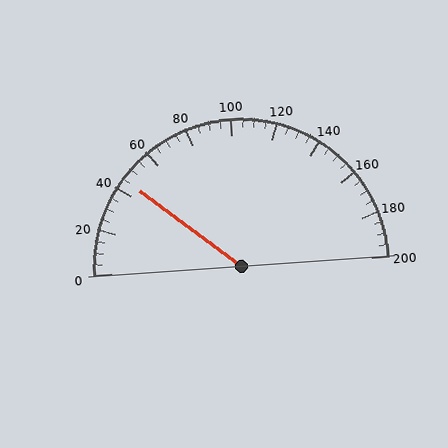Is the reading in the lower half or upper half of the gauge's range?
The reading is in the lower half of the range (0 to 200).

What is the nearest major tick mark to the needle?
The nearest major tick mark is 40.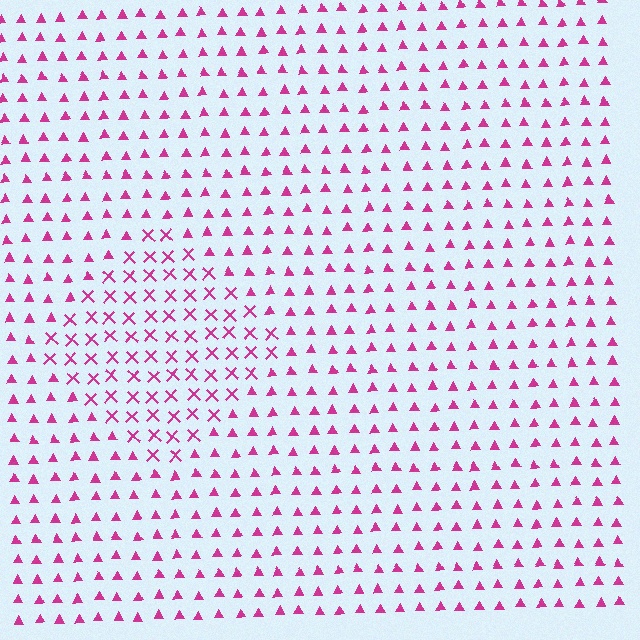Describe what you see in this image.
The image is filled with small magenta elements arranged in a uniform grid. A diamond-shaped region contains X marks, while the surrounding area contains triangles. The boundary is defined purely by the change in element shape.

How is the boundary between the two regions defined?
The boundary is defined by a change in element shape: X marks inside vs. triangles outside. All elements share the same color and spacing.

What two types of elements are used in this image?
The image uses X marks inside the diamond region and triangles outside it.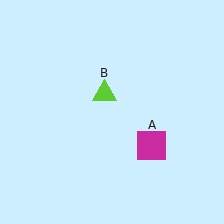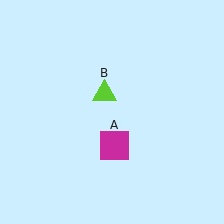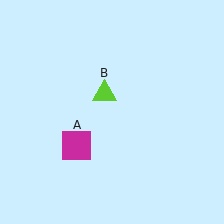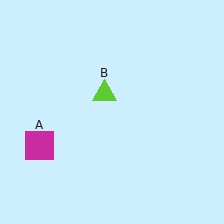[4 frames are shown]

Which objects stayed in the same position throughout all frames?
Lime triangle (object B) remained stationary.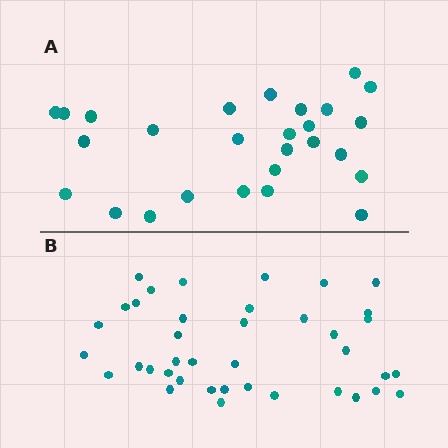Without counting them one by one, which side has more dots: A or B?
Region B (the bottom region) has more dots.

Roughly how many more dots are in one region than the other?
Region B has roughly 12 or so more dots than region A.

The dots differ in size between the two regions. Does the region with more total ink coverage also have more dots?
No. Region A has more total ink coverage because its dots are larger, but region B actually contains more individual dots. Total area can be misleading — the number of items is what matters here.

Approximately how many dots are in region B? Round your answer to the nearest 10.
About 40 dots. (The exact count is 39, which rounds to 40.)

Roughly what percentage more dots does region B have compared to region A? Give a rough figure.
About 45% more.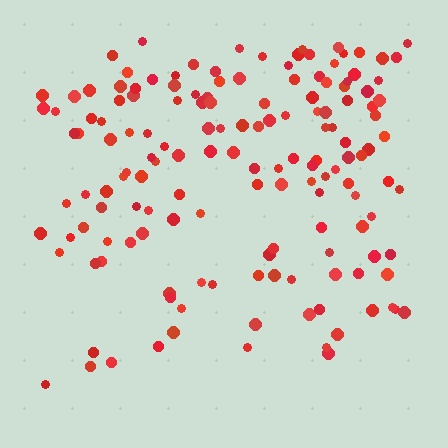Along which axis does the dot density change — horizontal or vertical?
Vertical.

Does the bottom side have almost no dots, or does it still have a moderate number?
Still a moderate number, just noticeably fewer than the top.